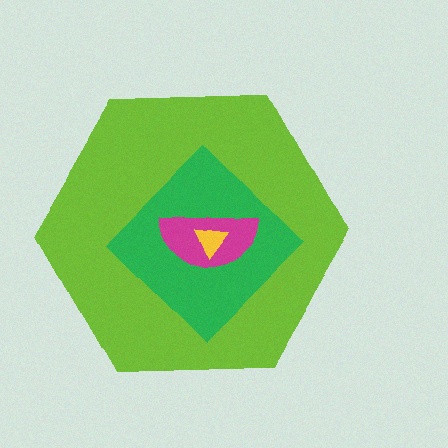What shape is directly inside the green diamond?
The magenta semicircle.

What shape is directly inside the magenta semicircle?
The yellow triangle.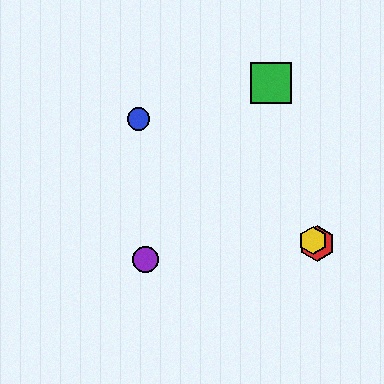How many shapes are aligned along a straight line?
3 shapes (the red hexagon, the blue circle, the yellow hexagon) are aligned along a straight line.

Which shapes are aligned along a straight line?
The red hexagon, the blue circle, the yellow hexagon are aligned along a straight line.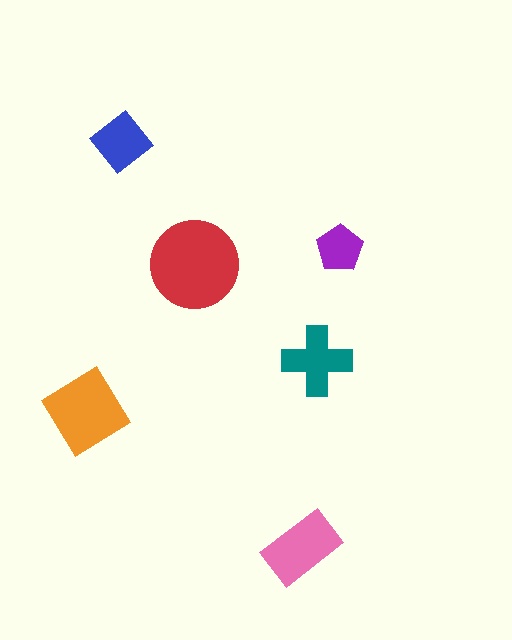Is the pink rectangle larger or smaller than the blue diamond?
Larger.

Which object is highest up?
The blue diamond is topmost.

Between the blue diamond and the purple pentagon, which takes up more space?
The blue diamond.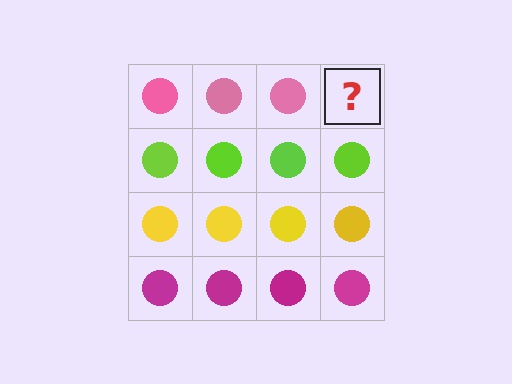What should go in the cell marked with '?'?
The missing cell should contain a pink circle.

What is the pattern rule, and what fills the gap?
The rule is that each row has a consistent color. The gap should be filled with a pink circle.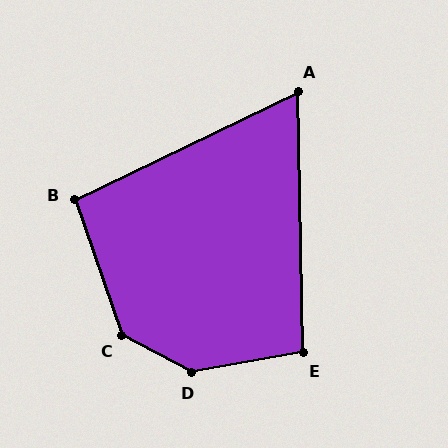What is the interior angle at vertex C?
Approximately 137 degrees (obtuse).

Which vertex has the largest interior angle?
D, at approximately 143 degrees.